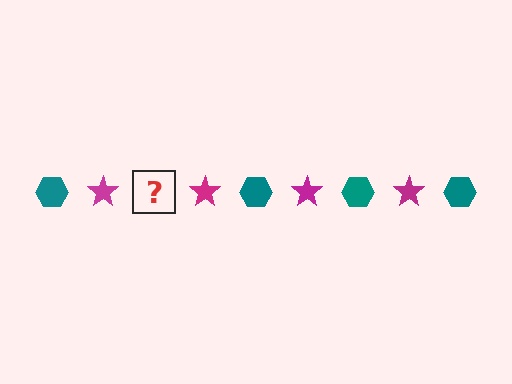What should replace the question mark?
The question mark should be replaced with a teal hexagon.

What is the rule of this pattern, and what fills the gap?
The rule is that the pattern alternates between teal hexagon and magenta star. The gap should be filled with a teal hexagon.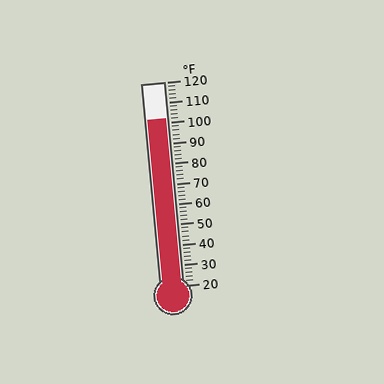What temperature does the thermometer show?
The thermometer shows approximately 102°F.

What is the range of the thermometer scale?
The thermometer scale ranges from 20°F to 120°F.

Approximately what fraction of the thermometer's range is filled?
The thermometer is filled to approximately 80% of its range.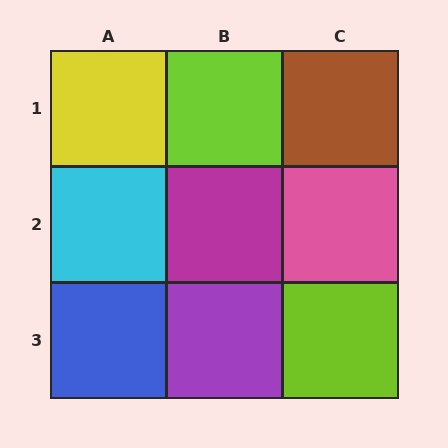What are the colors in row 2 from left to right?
Cyan, magenta, pink.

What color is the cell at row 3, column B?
Purple.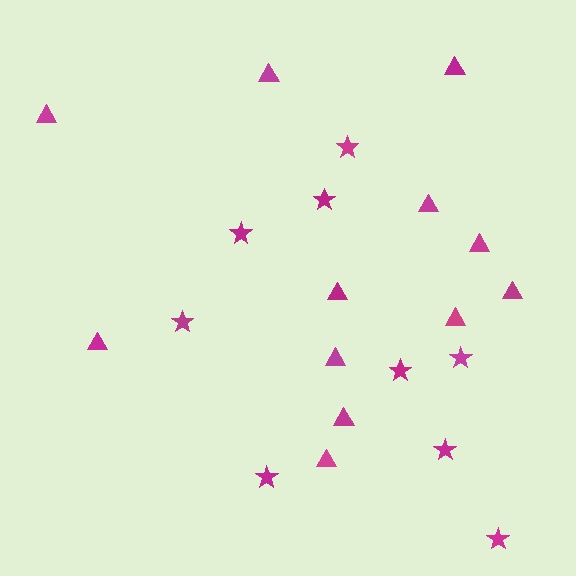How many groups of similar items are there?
There are 2 groups: one group of stars (9) and one group of triangles (12).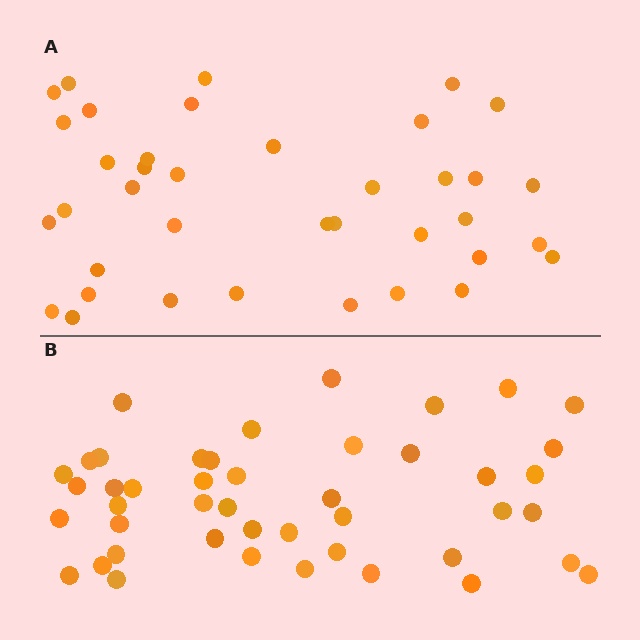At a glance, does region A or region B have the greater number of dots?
Region B (the bottom region) has more dots.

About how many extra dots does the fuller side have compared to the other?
Region B has roughly 8 or so more dots than region A.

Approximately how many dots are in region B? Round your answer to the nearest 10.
About 40 dots. (The exact count is 45, which rounds to 40.)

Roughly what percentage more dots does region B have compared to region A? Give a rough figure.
About 20% more.